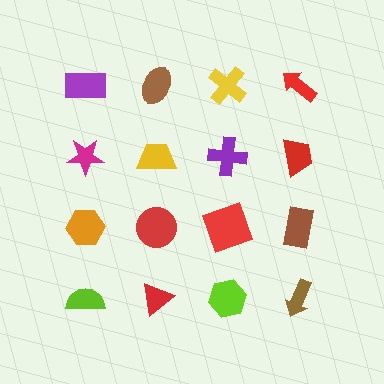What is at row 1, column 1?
A purple rectangle.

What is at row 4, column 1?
A lime semicircle.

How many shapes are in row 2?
4 shapes.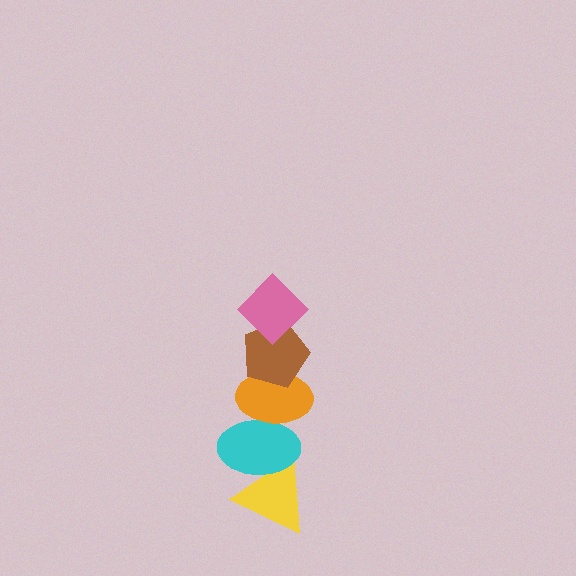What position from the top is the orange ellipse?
The orange ellipse is 3rd from the top.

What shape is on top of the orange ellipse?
The brown pentagon is on top of the orange ellipse.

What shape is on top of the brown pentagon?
The pink diamond is on top of the brown pentagon.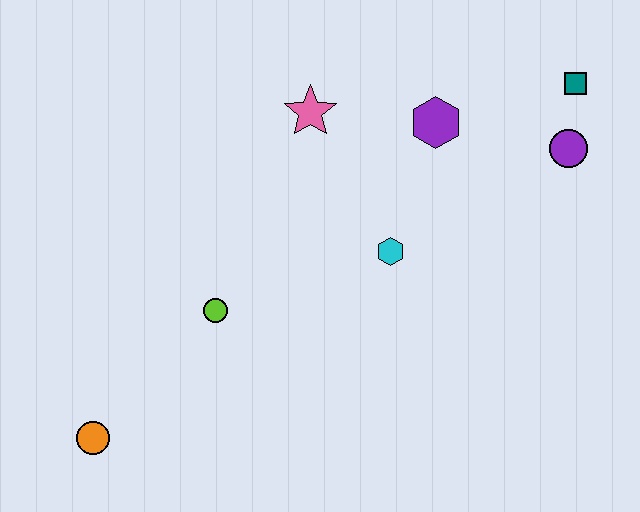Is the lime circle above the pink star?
No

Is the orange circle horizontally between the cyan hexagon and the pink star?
No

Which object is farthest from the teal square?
The orange circle is farthest from the teal square.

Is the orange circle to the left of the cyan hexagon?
Yes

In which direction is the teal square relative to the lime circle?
The teal square is to the right of the lime circle.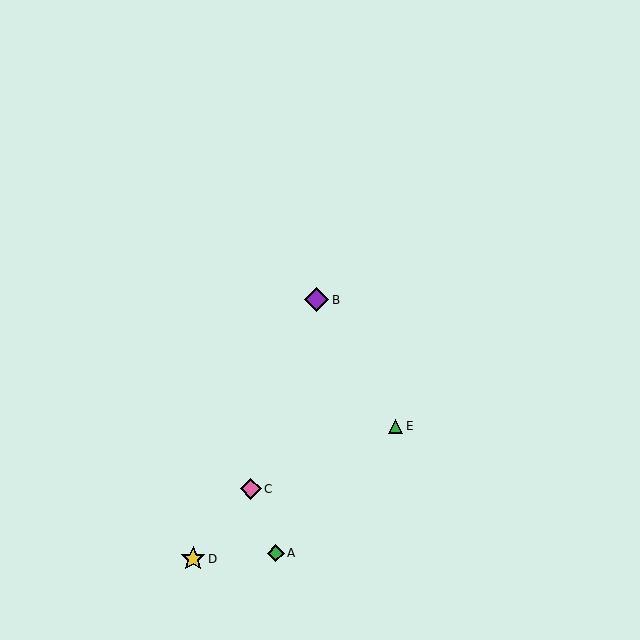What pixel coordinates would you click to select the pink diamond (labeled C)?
Click at (251, 489) to select the pink diamond C.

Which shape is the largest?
The yellow star (labeled D) is the largest.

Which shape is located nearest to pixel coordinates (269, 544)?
The green diamond (labeled A) at (276, 553) is nearest to that location.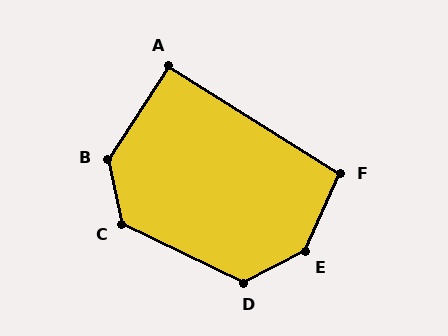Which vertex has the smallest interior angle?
A, at approximately 91 degrees.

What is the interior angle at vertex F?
Approximately 98 degrees (obtuse).